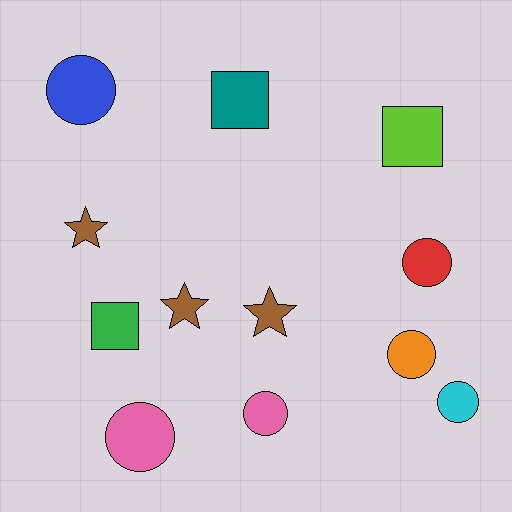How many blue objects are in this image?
There is 1 blue object.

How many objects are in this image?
There are 12 objects.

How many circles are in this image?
There are 6 circles.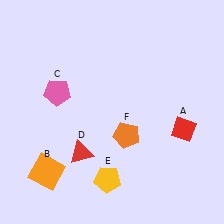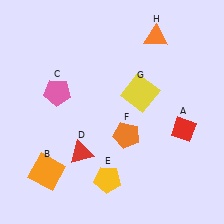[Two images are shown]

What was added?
A yellow square (G), an orange triangle (H) were added in Image 2.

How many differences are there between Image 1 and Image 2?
There are 2 differences between the two images.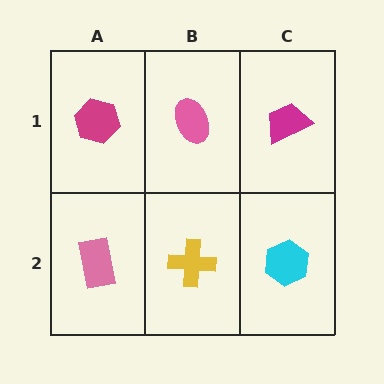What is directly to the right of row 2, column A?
A yellow cross.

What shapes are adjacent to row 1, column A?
A pink rectangle (row 2, column A), a pink ellipse (row 1, column B).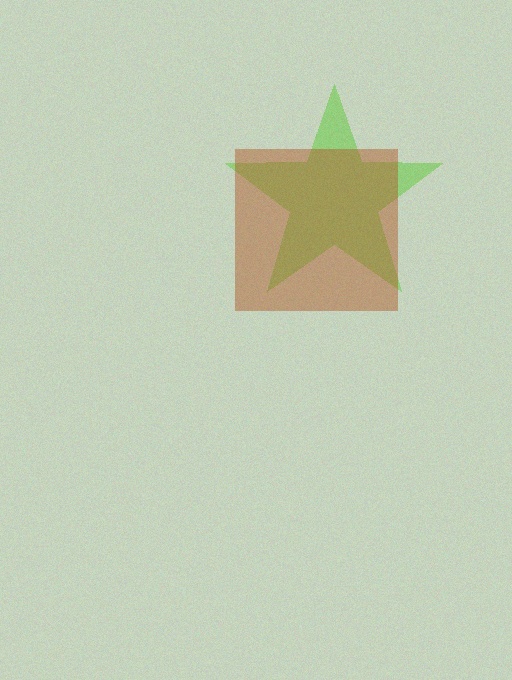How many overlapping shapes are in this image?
There are 2 overlapping shapes in the image.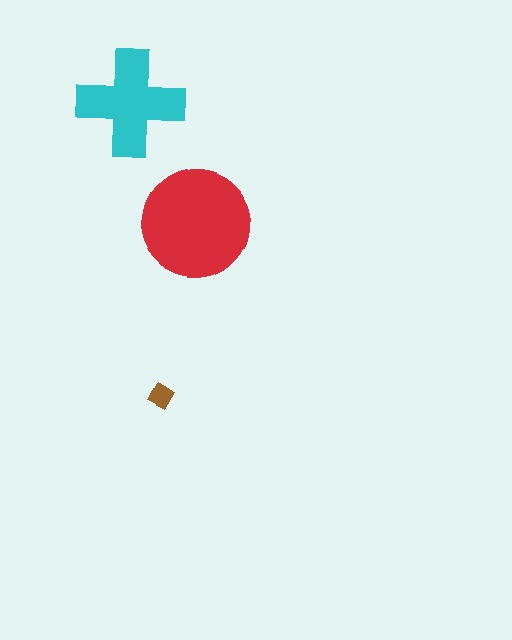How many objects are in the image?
There are 3 objects in the image.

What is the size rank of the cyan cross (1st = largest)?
2nd.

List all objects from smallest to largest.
The brown diamond, the cyan cross, the red circle.